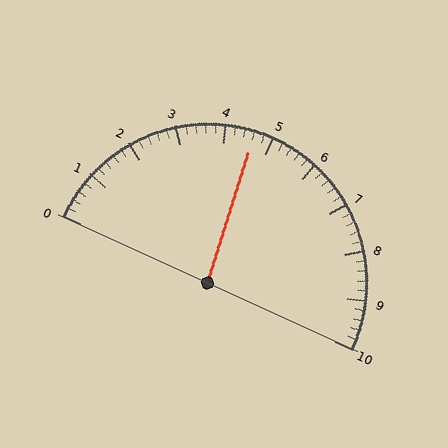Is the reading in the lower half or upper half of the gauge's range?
The reading is in the lower half of the range (0 to 10).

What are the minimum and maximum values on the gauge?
The gauge ranges from 0 to 10.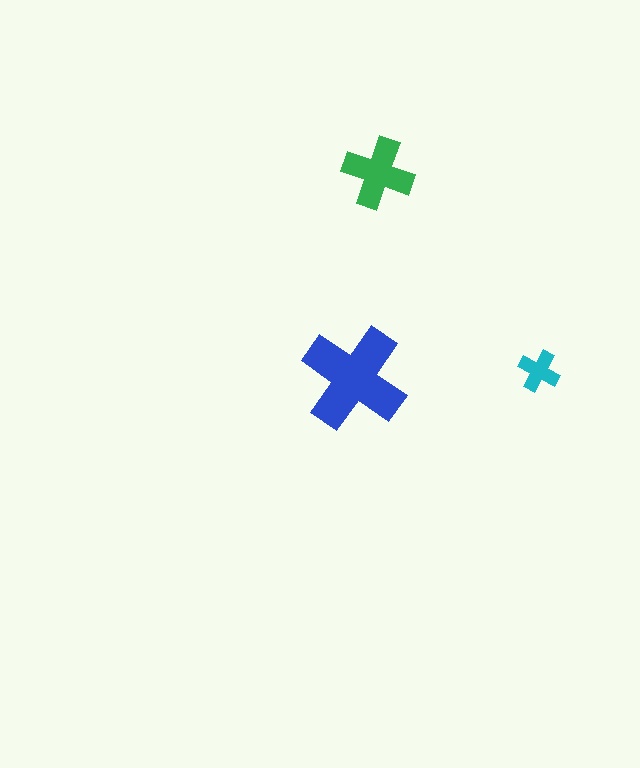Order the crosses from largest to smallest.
the blue one, the green one, the cyan one.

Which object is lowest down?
The blue cross is bottommost.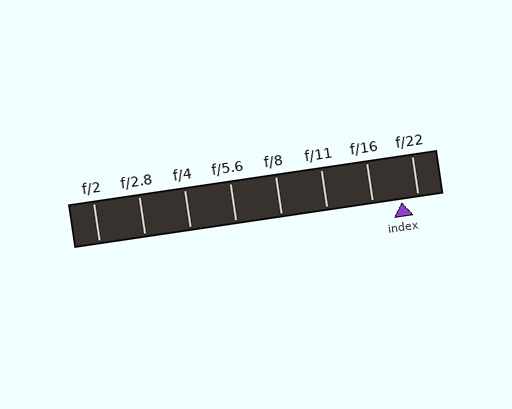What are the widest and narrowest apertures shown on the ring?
The widest aperture shown is f/2 and the narrowest is f/22.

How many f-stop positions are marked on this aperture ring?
There are 8 f-stop positions marked.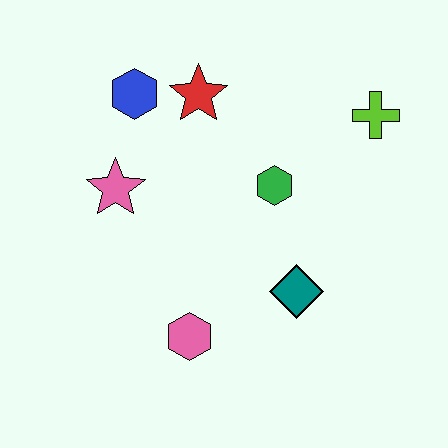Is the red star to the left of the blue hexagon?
No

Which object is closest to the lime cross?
The green hexagon is closest to the lime cross.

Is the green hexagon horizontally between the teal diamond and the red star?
Yes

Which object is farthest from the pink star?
The lime cross is farthest from the pink star.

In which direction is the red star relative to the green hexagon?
The red star is above the green hexagon.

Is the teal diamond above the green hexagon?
No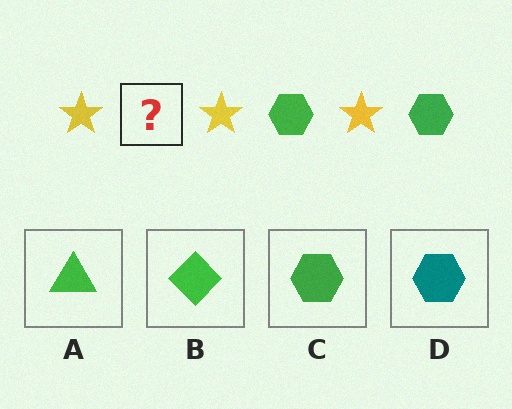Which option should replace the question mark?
Option C.